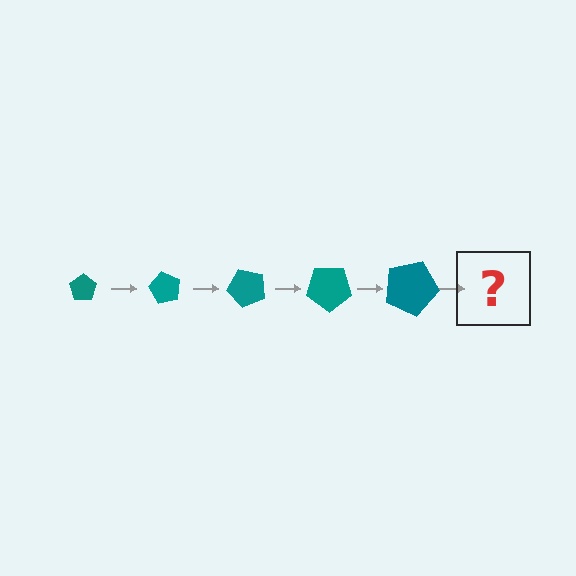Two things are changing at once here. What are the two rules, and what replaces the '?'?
The two rules are that the pentagon grows larger each step and it rotates 60 degrees each step. The '?' should be a pentagon, larger than the previous one and rotated 300 degrees from the start.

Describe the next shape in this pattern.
It should be a pentagon, larger than the previous one and rotated 300 degrees from the start.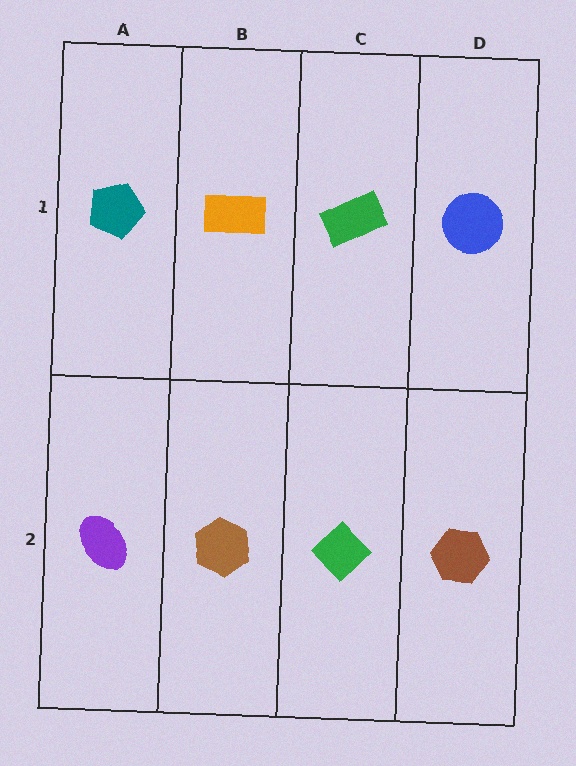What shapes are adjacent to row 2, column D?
A blue circle (row 1, column D), a green diamond (row 2, column C).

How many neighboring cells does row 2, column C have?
3.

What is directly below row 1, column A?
A purple ellipse.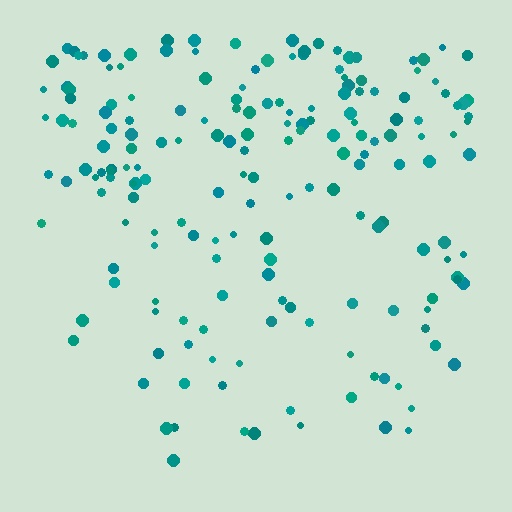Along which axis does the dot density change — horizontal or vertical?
Vertical.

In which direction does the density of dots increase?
From bottom to top, with the top side densest.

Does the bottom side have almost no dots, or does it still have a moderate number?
Still a moderate number, just noticeably fewer than the top.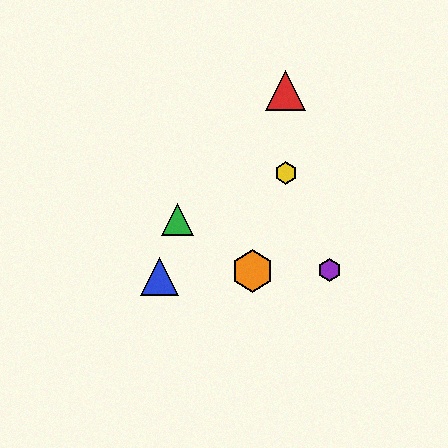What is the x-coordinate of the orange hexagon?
The orange hexagon is at x≈252.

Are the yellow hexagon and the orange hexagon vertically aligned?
No, the yellow hexagon is at x≈286 and the orange hexagon is at x≈252.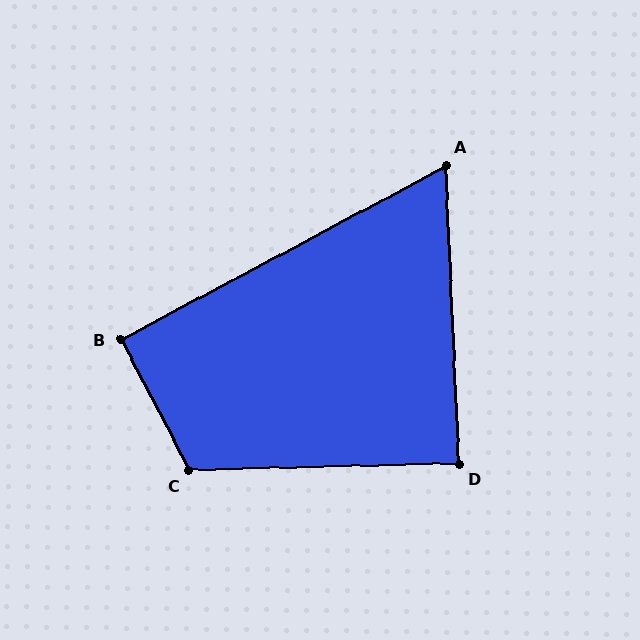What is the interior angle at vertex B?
Approximately 91 degrees (approximately right).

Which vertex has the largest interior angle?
C, at approximately 116 degrees.